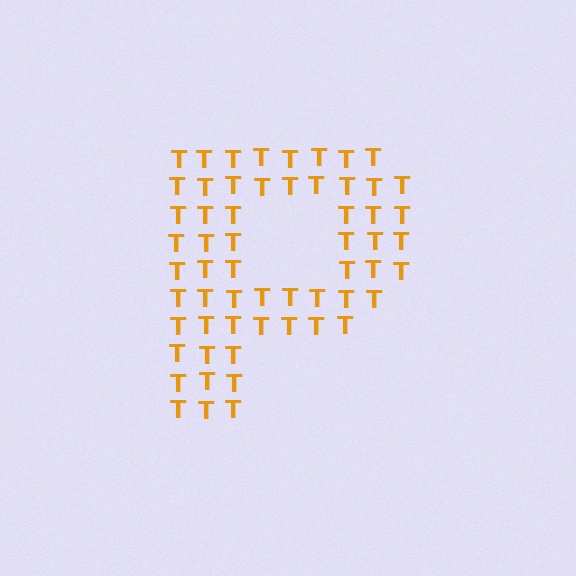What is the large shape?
The large shape is the letter P.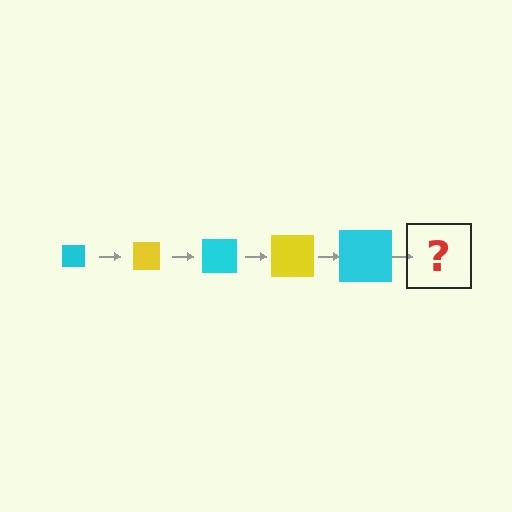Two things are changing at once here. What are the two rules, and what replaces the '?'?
The two rules are that the square grows larger each step and the color cycles through cyan and yellow. The '?' should be a yellow square, larger than the previous one.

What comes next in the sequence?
The next element should be a yellow square, larger than the previous one.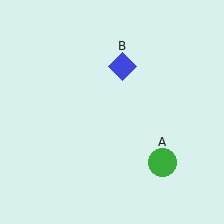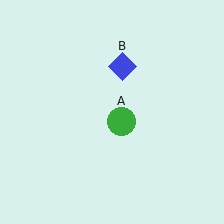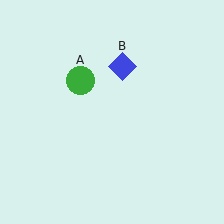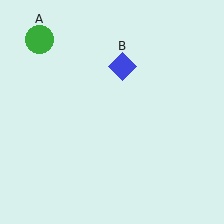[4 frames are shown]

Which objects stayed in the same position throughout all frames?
Blue diamond (object B) remained stationary.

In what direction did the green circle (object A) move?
The green circle (object A) moved up and to the left.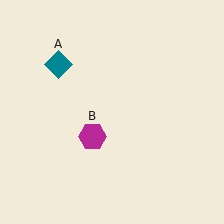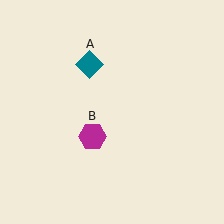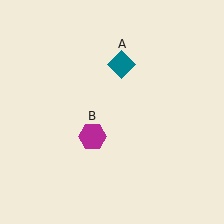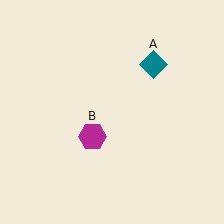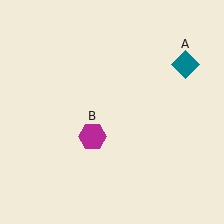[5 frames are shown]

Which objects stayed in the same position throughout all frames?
Magenta hexagon (object B) remained stationary.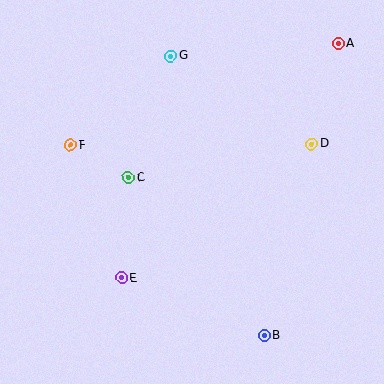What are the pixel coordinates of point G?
Point G is at (171, 56).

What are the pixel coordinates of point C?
Point C is at (128, 177).